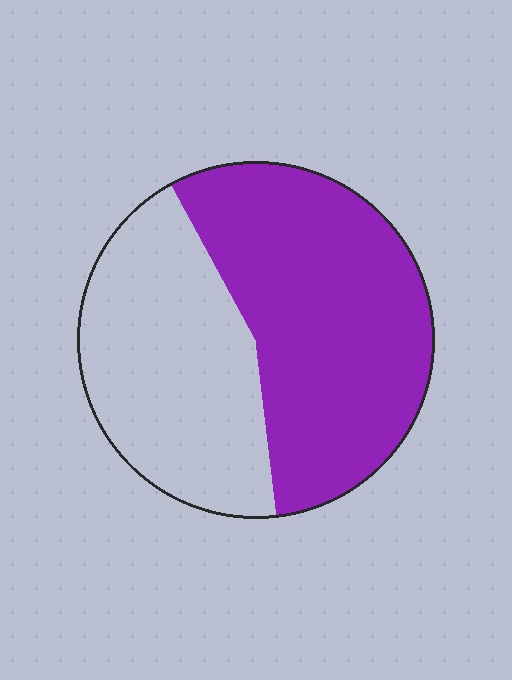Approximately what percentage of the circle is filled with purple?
Approximately 55%.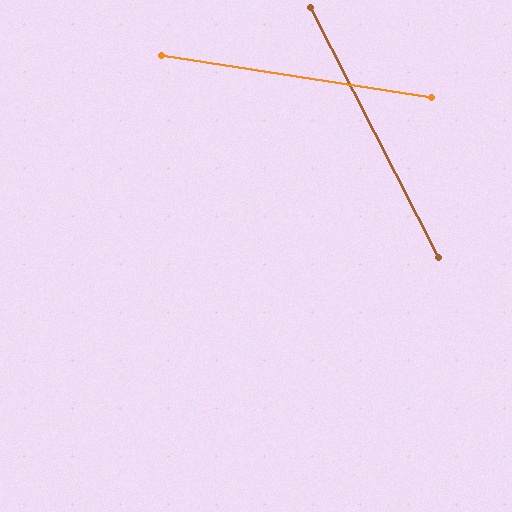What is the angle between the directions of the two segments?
Approximately 54 degrees.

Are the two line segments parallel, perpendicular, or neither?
Neither parallel nor perpendicular — they differ by about 54°.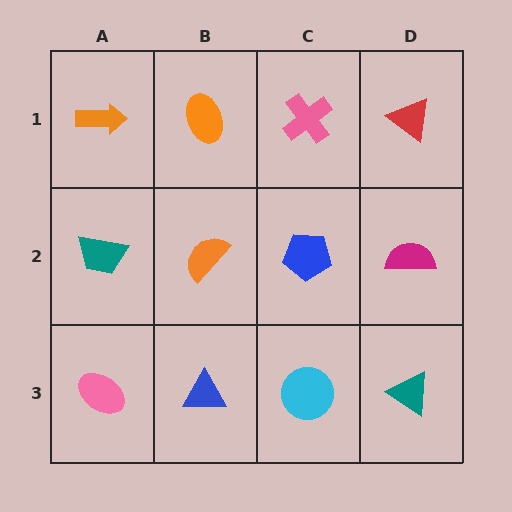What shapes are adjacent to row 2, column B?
An orange ellipse (row 1, column B), a blue triangle (row 3, column B), a teal trapezoid (row 2, column A), a blue pentagon (row 2, column C).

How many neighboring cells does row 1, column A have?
2.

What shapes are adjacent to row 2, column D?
A red triangle (row 1, column D), a teal triangle (row 3, column D), a blue pentagon (row 2, column C).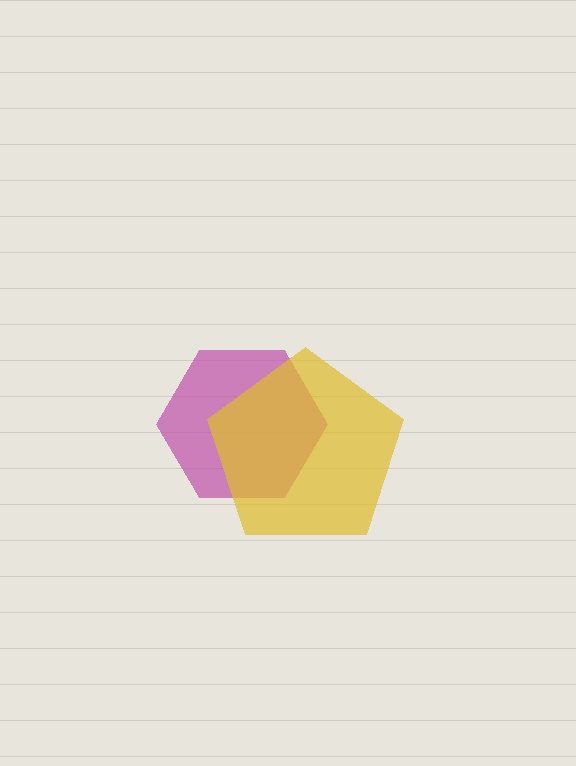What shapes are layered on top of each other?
The layered shapes are: a magenta hexagon, a yellow pentagon.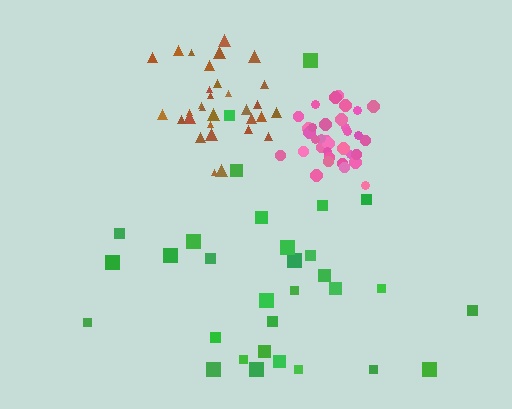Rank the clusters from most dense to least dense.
pink, brown, green.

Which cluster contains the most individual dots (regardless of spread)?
Pink (34).